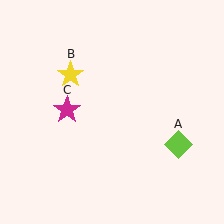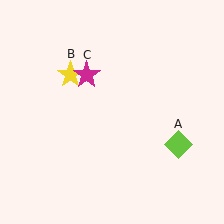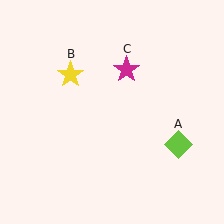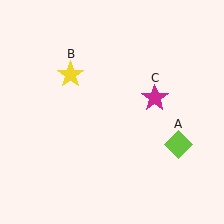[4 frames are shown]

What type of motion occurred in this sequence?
The magenta star (object C) rotated clockwise around the center of the scene.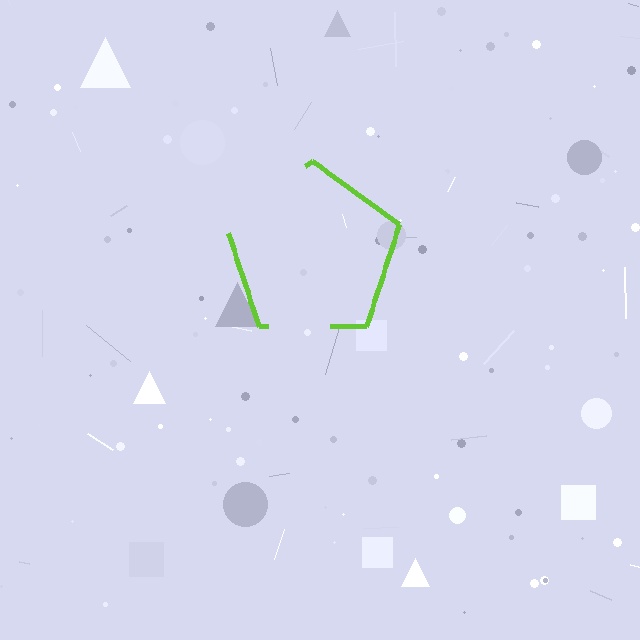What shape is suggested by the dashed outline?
The dashed outline suggests a pentagon.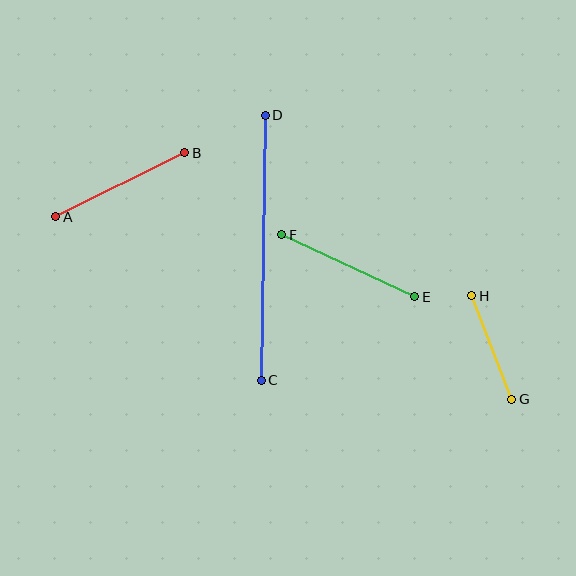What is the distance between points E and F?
The distance is approximately 147 pixels.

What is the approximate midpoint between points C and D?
The midpoint is at approximately (263, 248) pixels.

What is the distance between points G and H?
The distance is approximately 111 pixels.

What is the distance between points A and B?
The distance is approximately 144 pixels.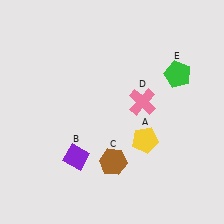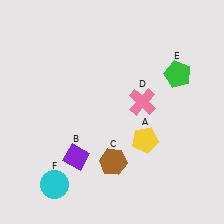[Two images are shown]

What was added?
A cyan circle (F) was added in Image 2.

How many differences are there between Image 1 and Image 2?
There is 1 difference between the two images.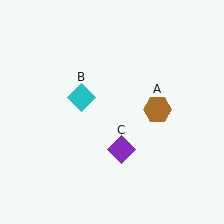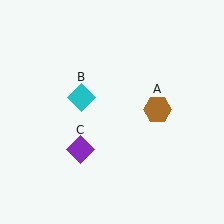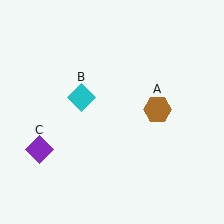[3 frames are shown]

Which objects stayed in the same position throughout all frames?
Brown hexagon (object A) and cyan diamond (object B) remained stationary.